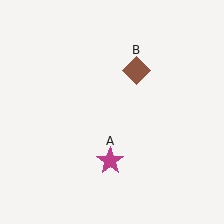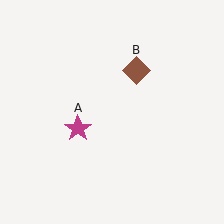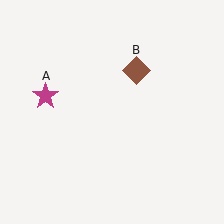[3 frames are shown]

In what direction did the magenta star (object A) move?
The magenta star (object A) moved up and to the left.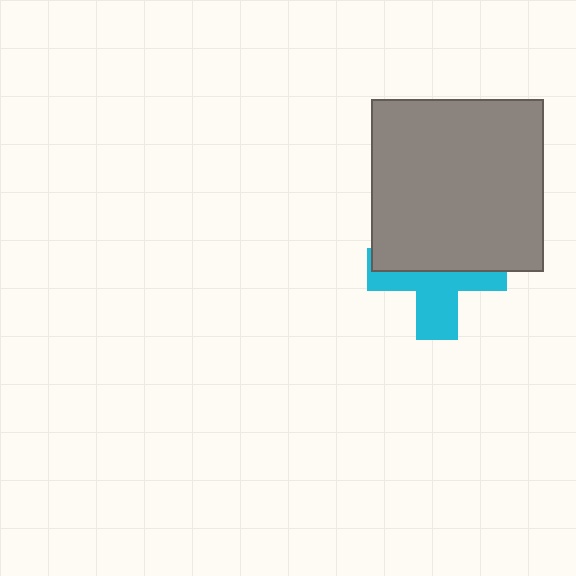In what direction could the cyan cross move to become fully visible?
The cyan cross could move down. That would shift it out from behind the gray square entirely.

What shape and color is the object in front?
The object in front is a gray square.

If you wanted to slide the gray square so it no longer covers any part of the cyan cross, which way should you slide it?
Slide it up — that is the most direct way to separate the two shapes.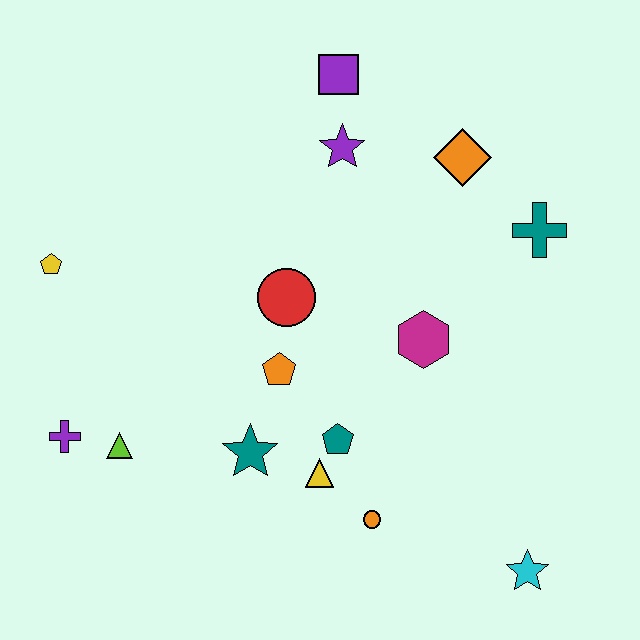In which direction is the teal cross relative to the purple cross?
The teal cross is to the right of the purple cross.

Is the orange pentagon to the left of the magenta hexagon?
Yes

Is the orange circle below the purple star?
Yes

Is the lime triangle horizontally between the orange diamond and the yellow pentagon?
Yes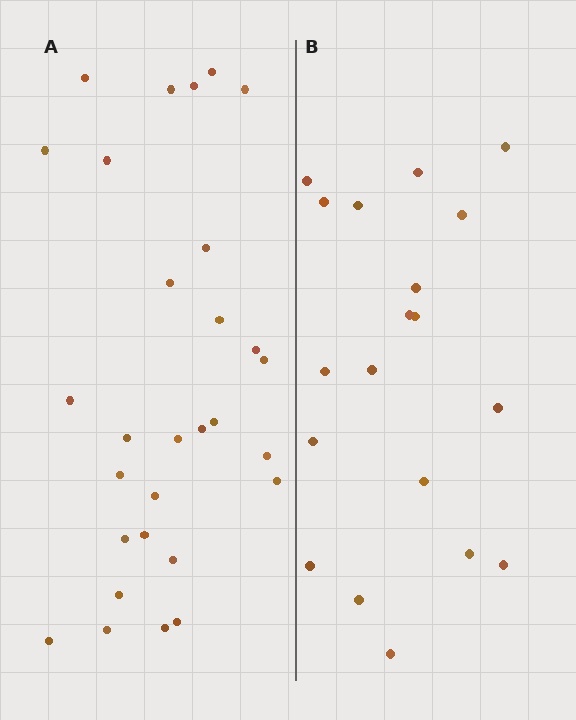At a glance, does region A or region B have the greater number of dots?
Region A (the left region) has more dots.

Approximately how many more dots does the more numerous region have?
Region A has roughly 10 or so more dots than region B.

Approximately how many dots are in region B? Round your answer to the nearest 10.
About 20 dots. (The exact count is 19, which rounds to 20.)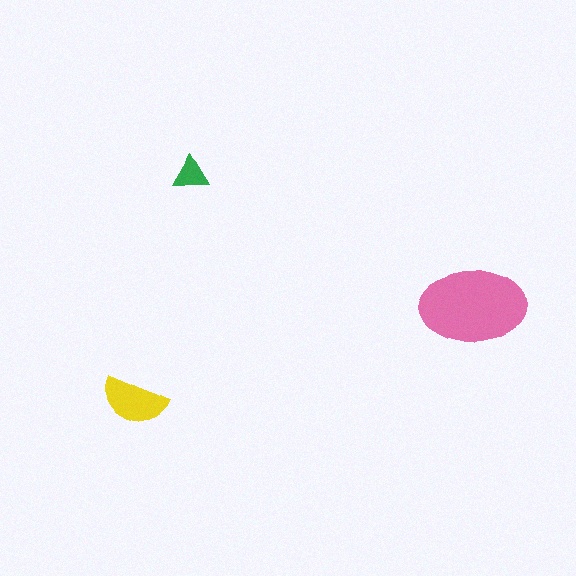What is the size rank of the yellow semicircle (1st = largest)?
2nd.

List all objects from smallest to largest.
The green triangle, the yellow semicircle, the pink ellipse.